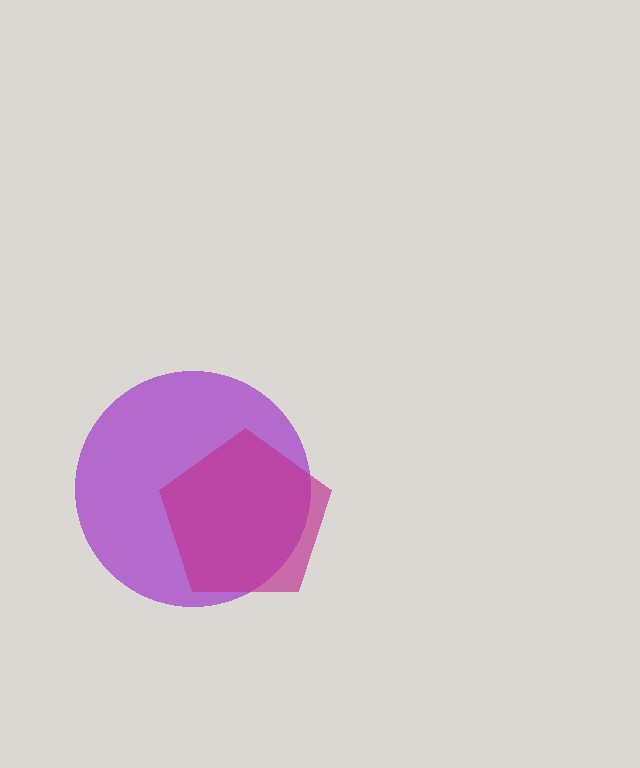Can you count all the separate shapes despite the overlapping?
Yes, there are 2 separate shapes.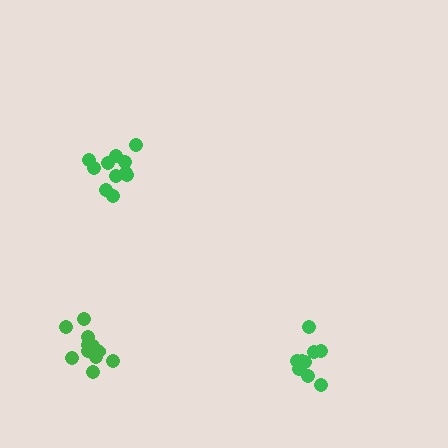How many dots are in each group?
Group 1: 11 dots, Group 2: 11 dots, Group 3: 9 dots (31 total).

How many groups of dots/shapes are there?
There are 3 groups.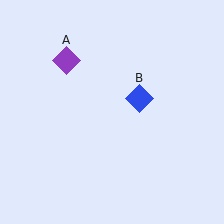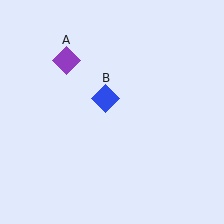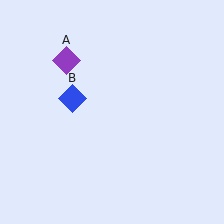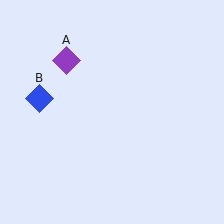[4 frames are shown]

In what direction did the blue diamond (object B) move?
The blue diamond (object B) moved left.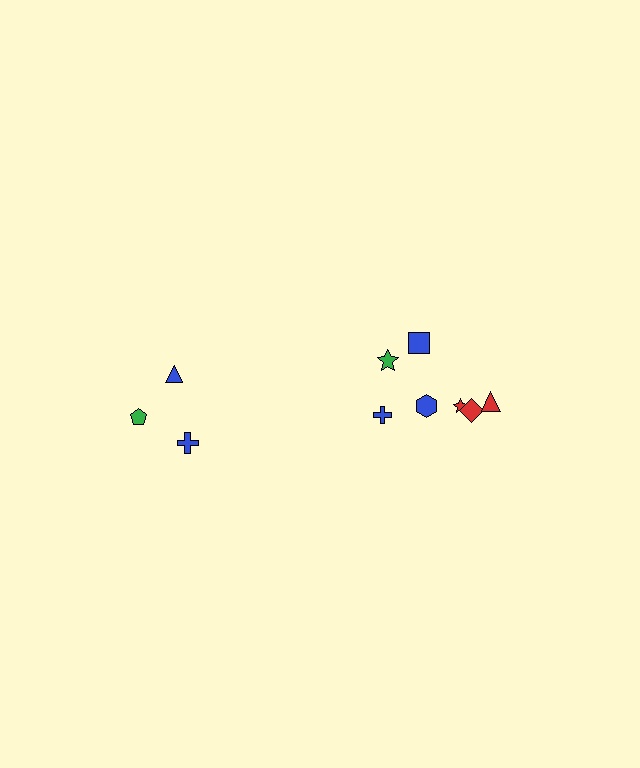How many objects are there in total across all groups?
There are 10 objects.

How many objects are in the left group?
There are 3 objects.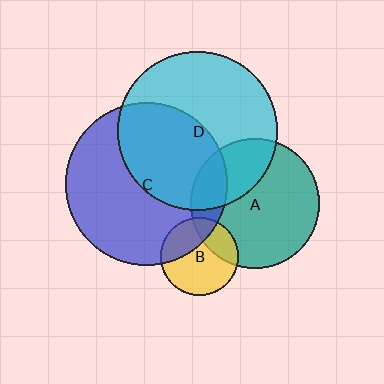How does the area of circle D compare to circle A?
Approximately 1.5 times.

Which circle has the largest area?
Circle C (blue).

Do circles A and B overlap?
Yes.